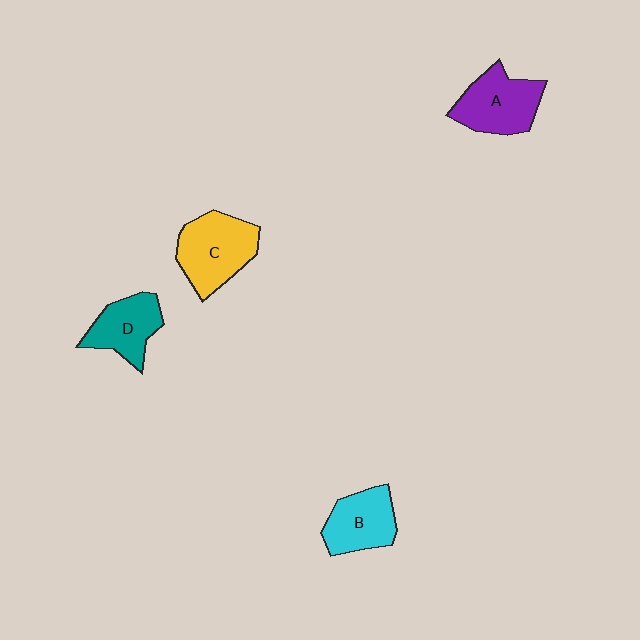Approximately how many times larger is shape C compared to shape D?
Approximately 1.3 times.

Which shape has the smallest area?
Shape D (teal).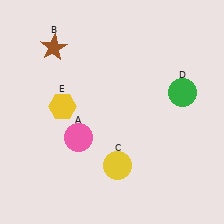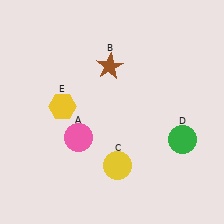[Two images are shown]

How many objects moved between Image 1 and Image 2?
2 objects moved between the two images.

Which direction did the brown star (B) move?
The brown star (B) moved right.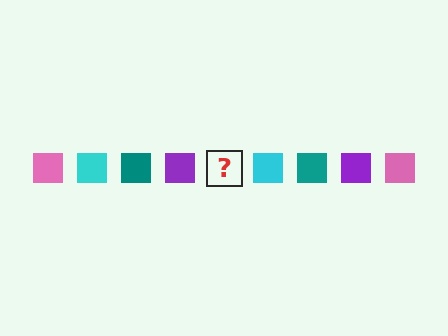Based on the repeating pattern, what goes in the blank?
The blank should be a pink square.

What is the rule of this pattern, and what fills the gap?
The rule is that the pattern cycles through pink, cyan, teal, purple squares. The gap should be filled with a pink square.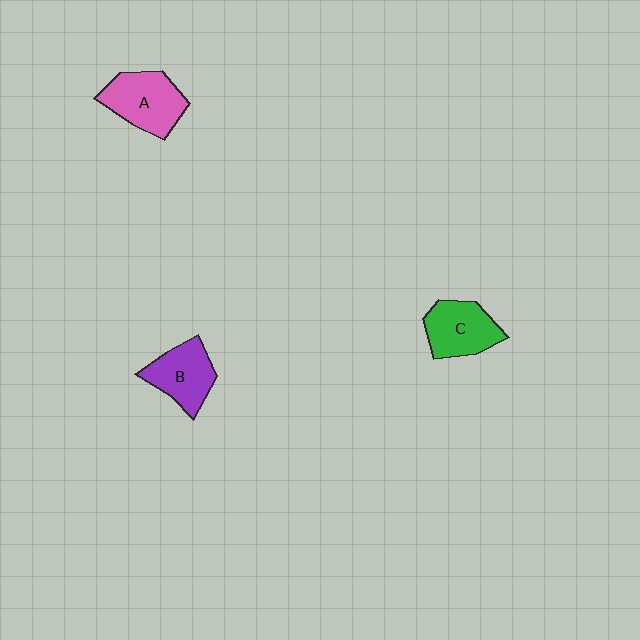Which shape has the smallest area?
Shape B (purple).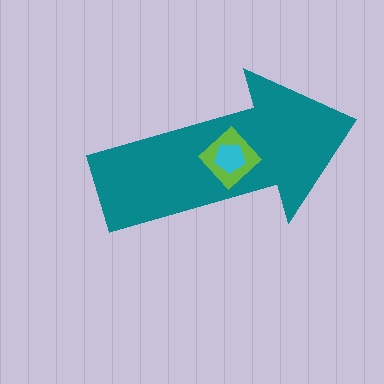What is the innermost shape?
The cyan pentagon.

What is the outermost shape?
The teal arrow.